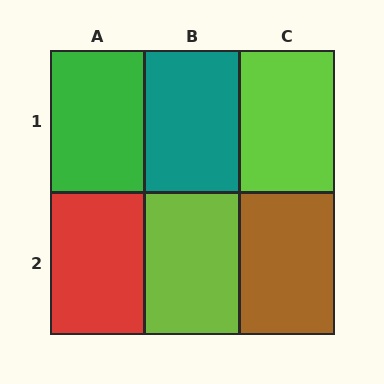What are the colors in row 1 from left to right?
Green, teal, lime.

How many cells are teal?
1 cell is teal.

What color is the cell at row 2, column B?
Lime.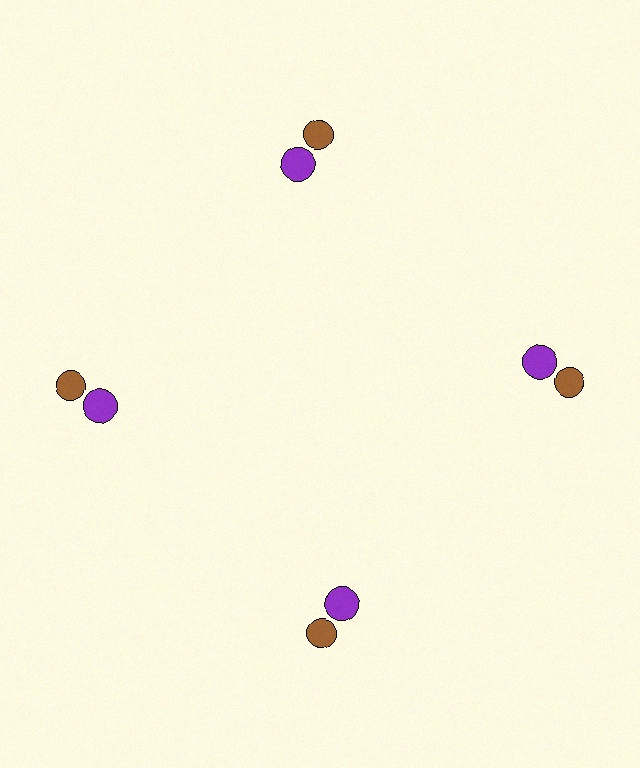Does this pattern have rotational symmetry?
Yes, this pattern has 4-fold rotational symmetry. It looks the same after rotating 90 degrees around the center.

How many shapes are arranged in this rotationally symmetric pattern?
There are 8 shapes, arranged in 4 groups of 2.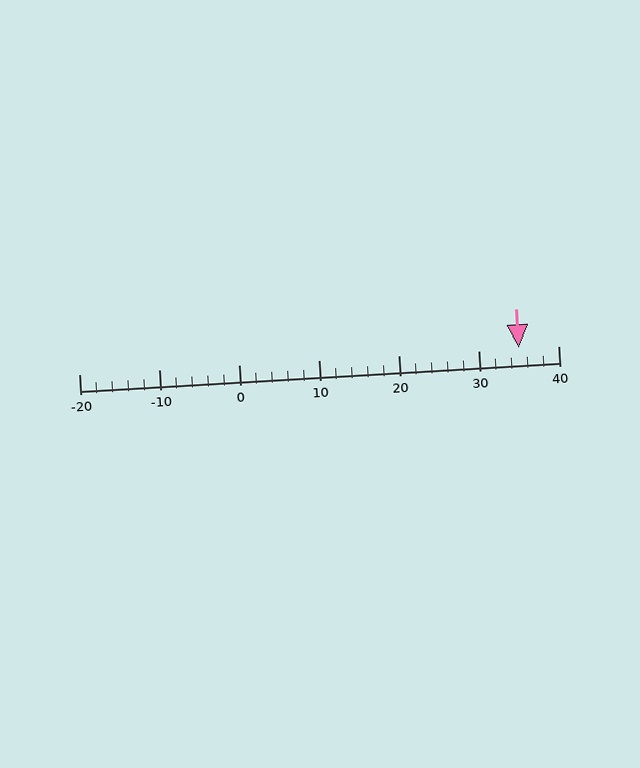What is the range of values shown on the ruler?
The ruler shows values from -20 to 40.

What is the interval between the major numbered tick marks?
The major tick marks are spaced 10 units apart.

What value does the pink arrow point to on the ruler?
The pink arrow points to approximately 35.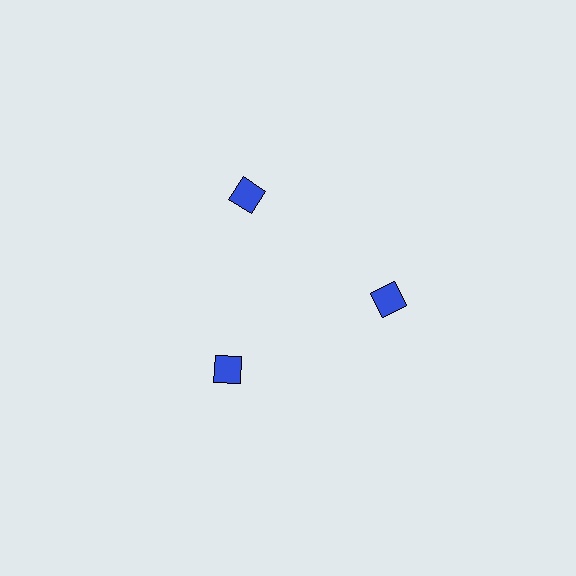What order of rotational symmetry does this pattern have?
This pattern has 3-fold rotational symmetry.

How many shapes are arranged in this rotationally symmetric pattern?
There are 3 shapes, arranged in 3 groups of 1.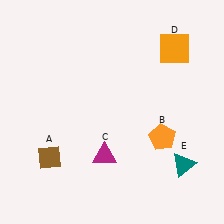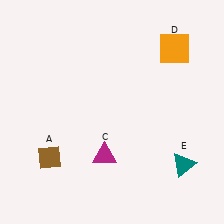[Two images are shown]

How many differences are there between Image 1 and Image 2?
There is 1 difference between the two images.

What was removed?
The orange pentagon (B) was removed in Image 2.